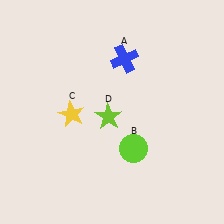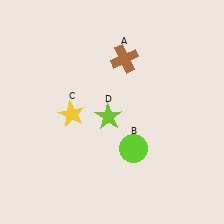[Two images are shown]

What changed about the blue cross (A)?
In Image 1, A is blue. In Image 2, it changed to brown.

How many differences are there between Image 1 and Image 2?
There is 1 difference between the two images.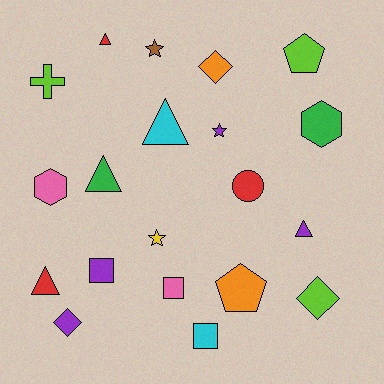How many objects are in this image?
There are 20 objects.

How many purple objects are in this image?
There are 4 purple objects.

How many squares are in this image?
There are 3 squares.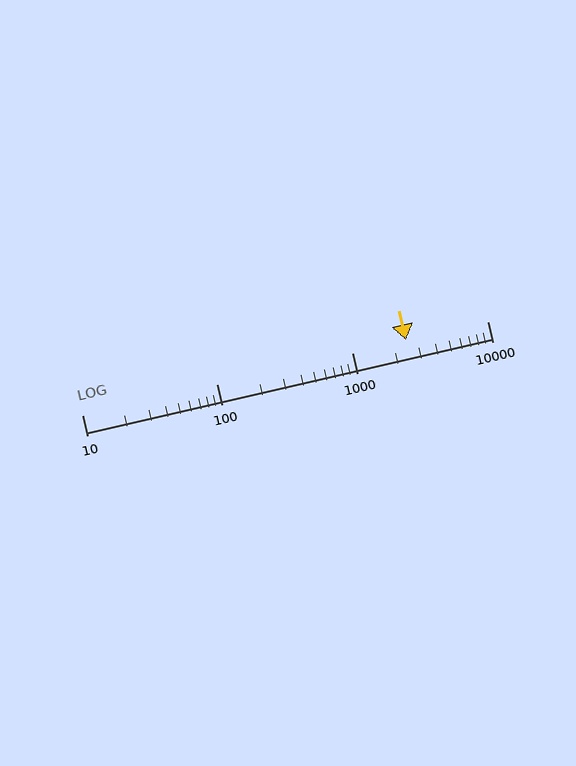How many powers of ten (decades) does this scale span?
The scale spans 3 decades, from 10 to 10000.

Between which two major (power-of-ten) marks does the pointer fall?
The pointer is between 1000 and 10000.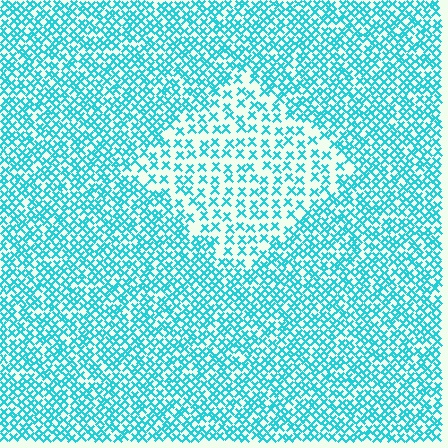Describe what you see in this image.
The image contains small cyan elements arranged at two different densities. A diamond-shaped region is visible where the elements are less densely packed than the surrounding area.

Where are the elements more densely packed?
The elements are more densely packed outside the diamond boundary.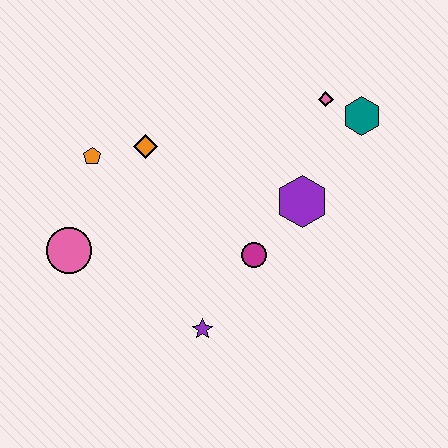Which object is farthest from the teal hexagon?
The pink circle is farthest from the teal hexagon.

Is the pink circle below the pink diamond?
Yes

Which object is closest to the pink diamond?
The teal hexagon is closest to the pink diamond.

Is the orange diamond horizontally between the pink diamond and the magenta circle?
No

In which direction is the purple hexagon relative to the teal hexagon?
The purple hexagon is below the teal hexagon.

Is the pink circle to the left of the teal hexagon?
Yes